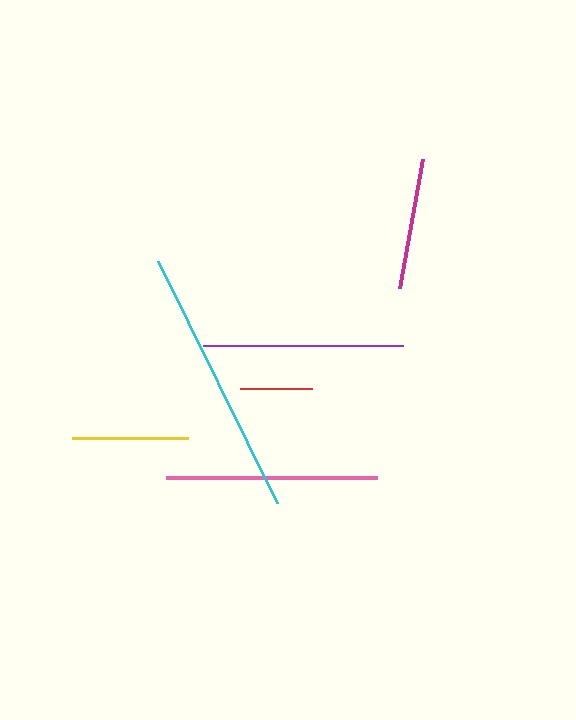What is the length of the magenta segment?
The magenta segment is approximately 131 pixels long.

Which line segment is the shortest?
The red line is the shortest at approximately 72 pixels.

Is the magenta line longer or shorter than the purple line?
The purple line is longer than the magenta line.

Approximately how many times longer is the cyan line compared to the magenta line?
The cyan line is approximately 2.1 times the length of the magenta line.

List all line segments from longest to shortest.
From longest to shortest: cyan, pink, purple, magenta, yellow, red.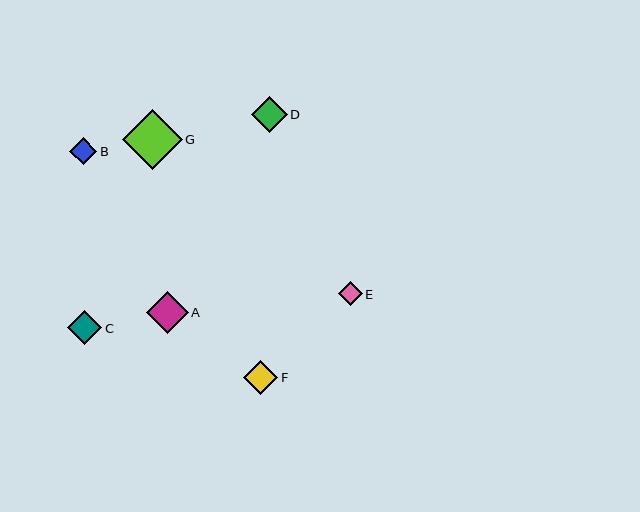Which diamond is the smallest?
Diamond E is the smallest with a size of approximately 23 pixels.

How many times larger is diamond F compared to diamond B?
Diamond F is approximately 1.3 times the size of diamond B.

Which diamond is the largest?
Diamond G is the largest with a size of approximately 60 pixels.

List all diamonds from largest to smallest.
From largest to smallest: G, A, D, F, C, B, E.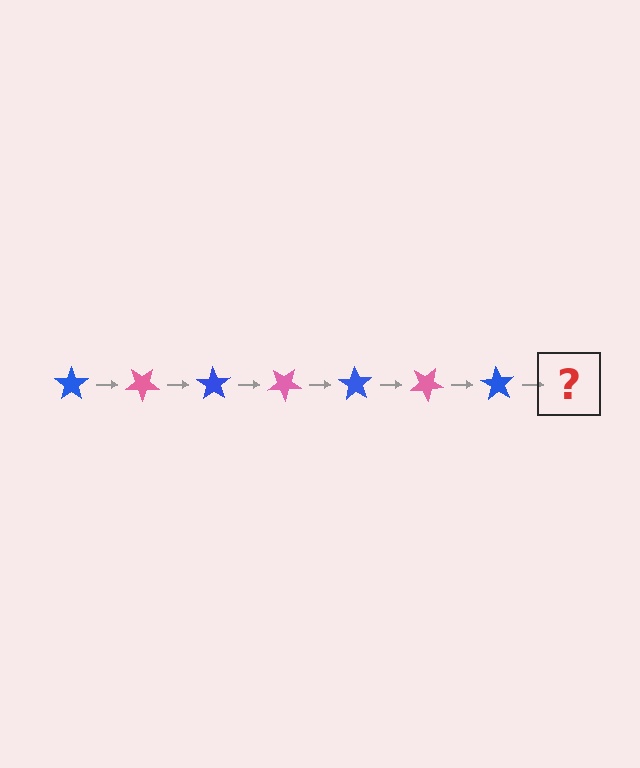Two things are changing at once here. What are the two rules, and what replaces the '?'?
The two rules are that it rotates 35 degrees each step and the color cycles through blue and pink. The '?' should be a pink star, rotated 245 degrees from the start.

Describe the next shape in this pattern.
It should be a pink star, rotated 245 degrees from the start.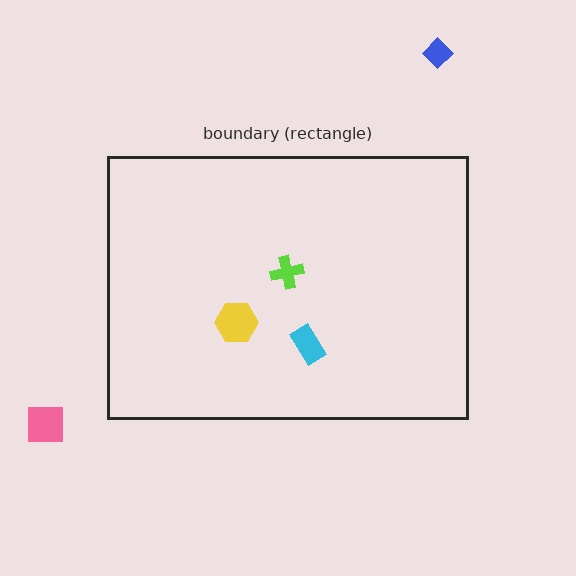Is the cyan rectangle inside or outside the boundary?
Inside.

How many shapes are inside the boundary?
3 inside, 2 outside.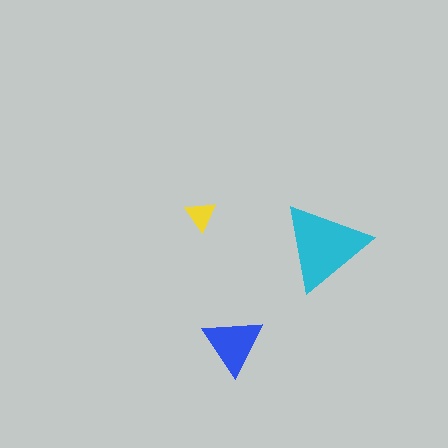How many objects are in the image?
There are 3 objects in the image.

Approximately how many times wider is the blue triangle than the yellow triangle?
About 2 times wider.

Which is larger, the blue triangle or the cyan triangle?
The cyan one.